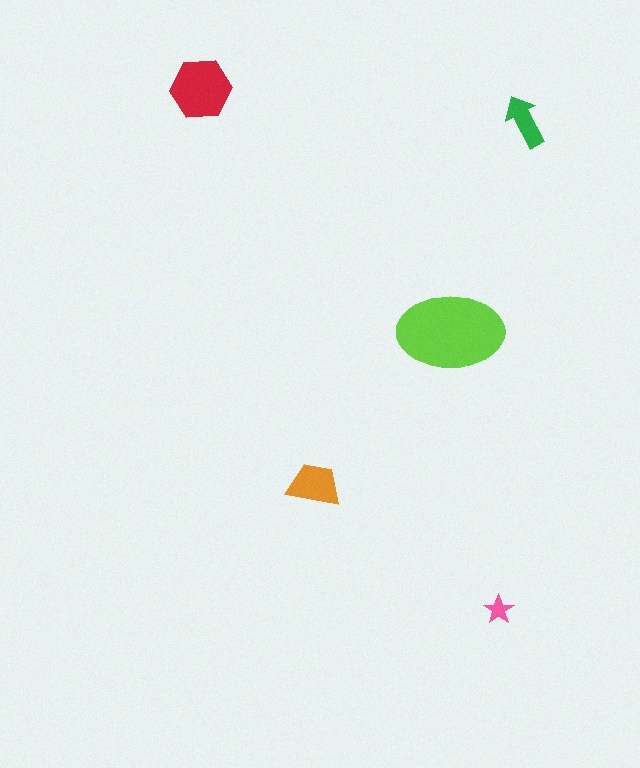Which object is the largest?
The lime ellipse.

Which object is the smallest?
The pink star.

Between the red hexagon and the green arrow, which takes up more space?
The red hexagon.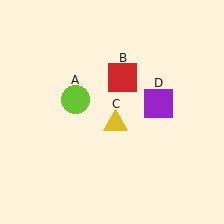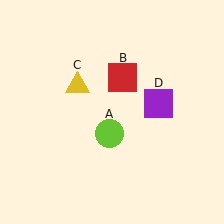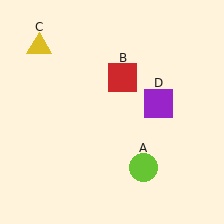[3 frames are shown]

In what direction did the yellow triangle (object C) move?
The yellow triangle (object C) moved up and to the left.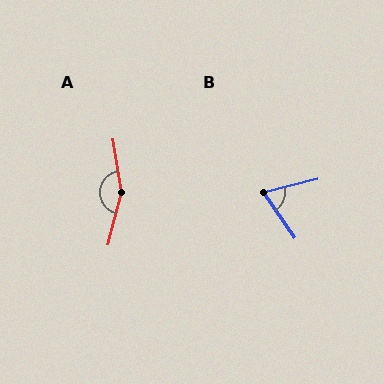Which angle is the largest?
A, at approximately 157 degrees.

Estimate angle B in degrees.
Approximately 69 degrees.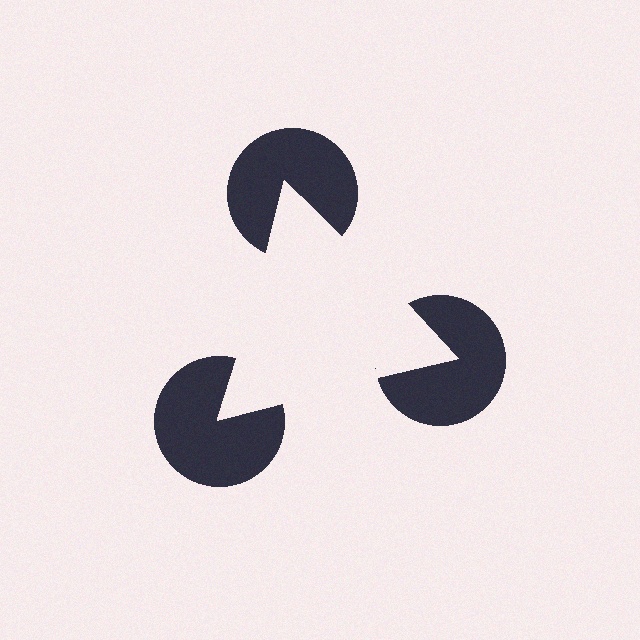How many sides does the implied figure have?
3 sides.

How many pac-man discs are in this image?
There are 3 — one at each vertex of the illusory triangle.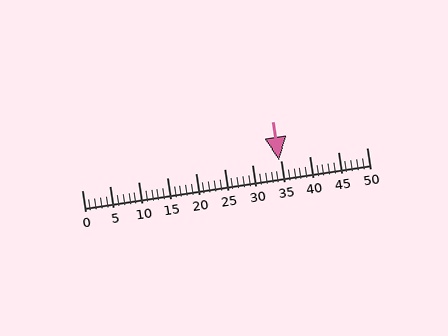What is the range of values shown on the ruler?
The ruler shows values from 0 to 50.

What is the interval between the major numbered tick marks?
The major tick marks are spaced 5 units apart.